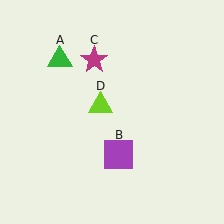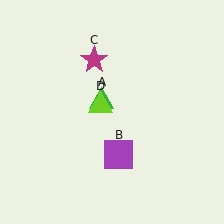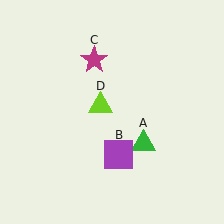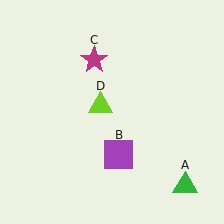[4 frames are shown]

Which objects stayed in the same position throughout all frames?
Purple square (object B) and magenta star (object C) and lime triangle (object D) remained stationary.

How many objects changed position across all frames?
1 object changed position: green triangle (object A).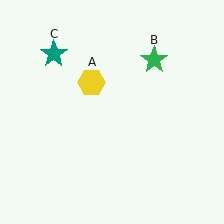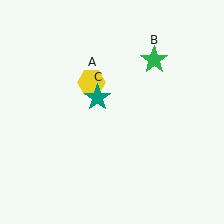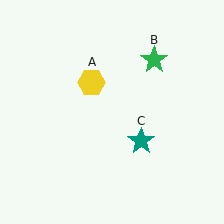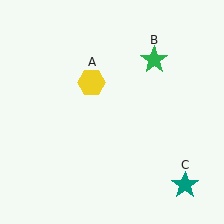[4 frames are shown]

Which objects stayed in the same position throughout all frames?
Yellow hexagon (object A) and green star (object B) remained stationary.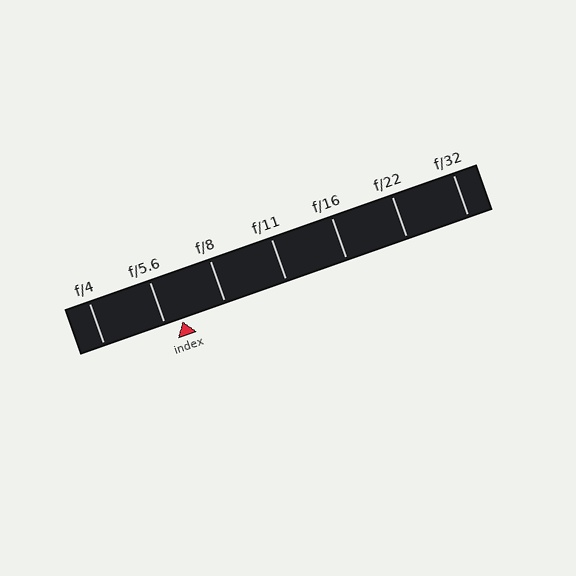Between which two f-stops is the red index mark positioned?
The index mark is between f/5.6 and f/8.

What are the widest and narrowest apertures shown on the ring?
The widest aperture shown is f/4 and the narrowest is f/32.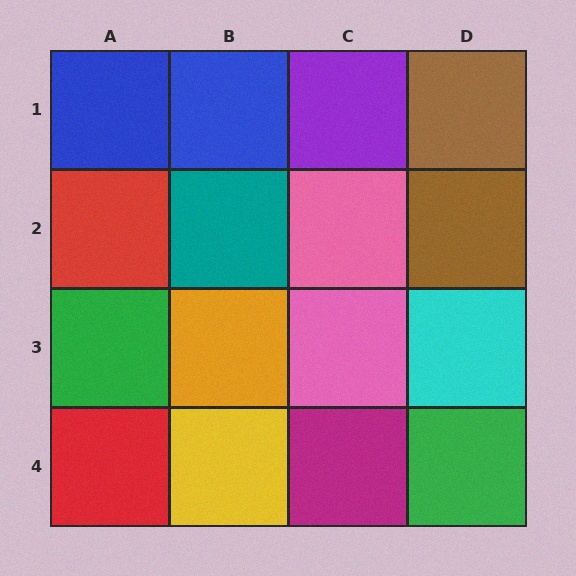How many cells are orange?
1 cell is orange.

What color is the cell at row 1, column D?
Brown.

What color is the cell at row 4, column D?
Green.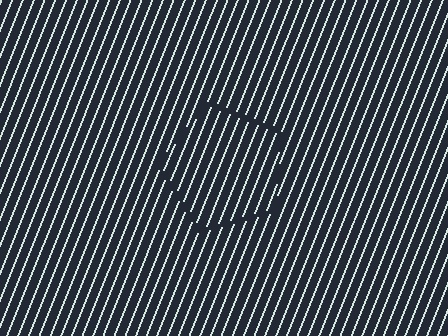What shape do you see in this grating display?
An illusory pentagon. The interior of the shape contains the same grating, shifted by half a period — the contour is defined by the phase discontinuity where line-ends from the inner and outer gratings abut.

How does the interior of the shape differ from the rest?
The interior of the shape contains the same grating, shifted by half a period — the contour is defined by the phase discontinuity where line-ends from the inner and outer gratings abut.